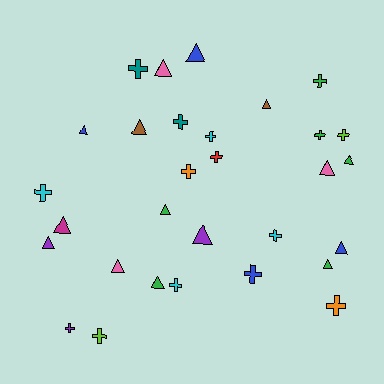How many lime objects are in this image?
There are 2 lime objects.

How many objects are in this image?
There are 30 objects.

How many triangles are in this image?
There are 15 triangles.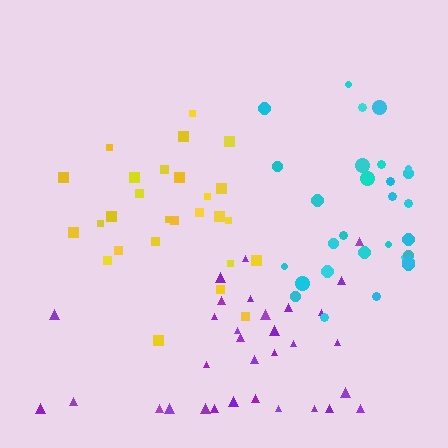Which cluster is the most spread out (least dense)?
Cyan.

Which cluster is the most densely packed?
Yellow.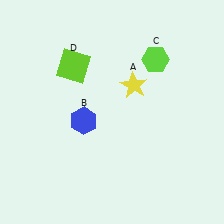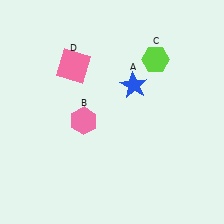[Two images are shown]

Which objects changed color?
A changed from yellow to blue. B changed from blue to pink. D changed from lime to pink.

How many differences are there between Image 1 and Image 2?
There are 3 differences between the two images.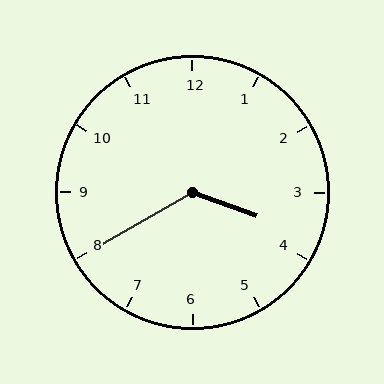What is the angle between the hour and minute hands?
Approximately 130 degrees.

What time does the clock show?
3:40.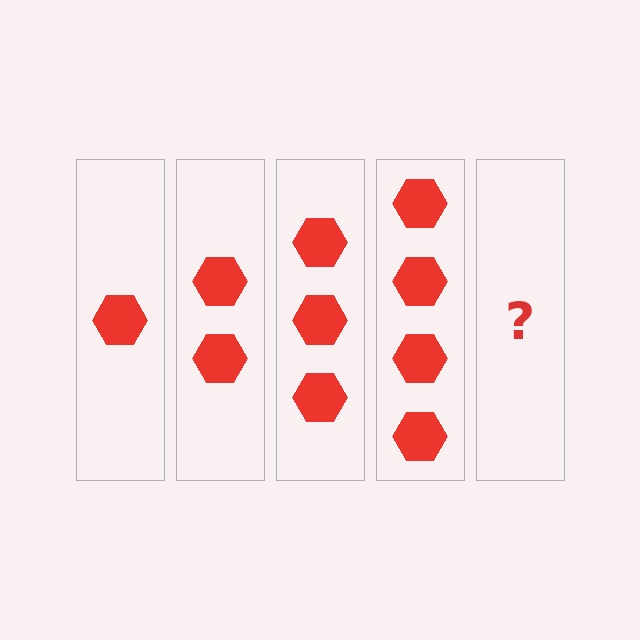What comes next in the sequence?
The next element should be 5 hexagons.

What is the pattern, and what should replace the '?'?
The pattern is that each step adds one more hexagon. The '?' should be 5 hexagons.